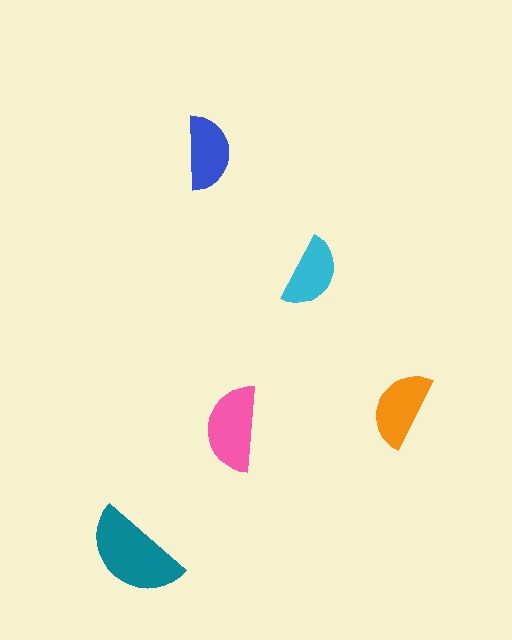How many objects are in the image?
There are 5 objects in the image.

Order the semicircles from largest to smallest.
the teal one, the pink one, the orange one, the blue one, the cyan one.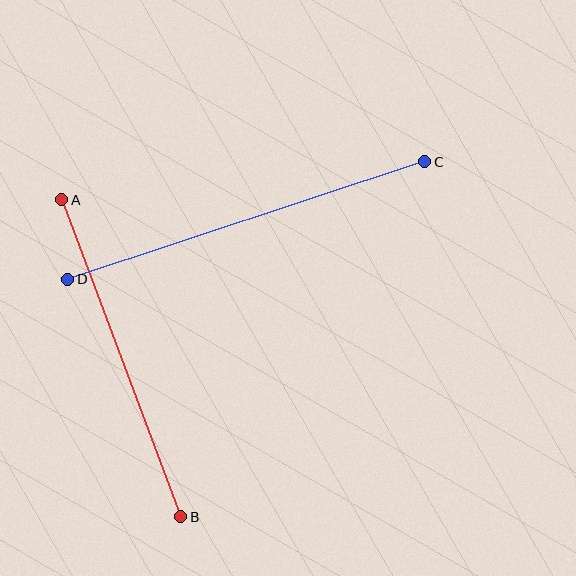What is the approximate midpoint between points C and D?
The midpoint is at approximately (246, 220) pixels.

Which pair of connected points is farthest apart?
Points C and D are farthest apart.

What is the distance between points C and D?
The distance is approximately 376 pixels.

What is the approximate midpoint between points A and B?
The midpoint is at approximately (121, 358) pixels.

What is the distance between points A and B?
The distance is approximately 339 pixels.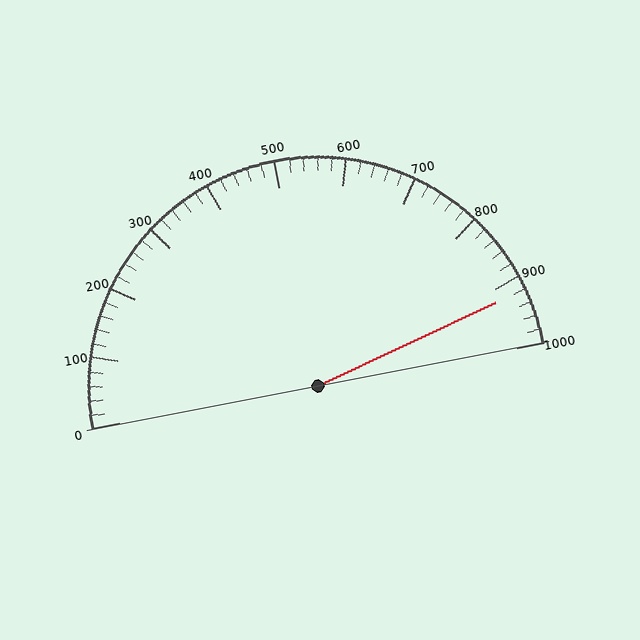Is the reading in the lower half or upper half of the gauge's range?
The reading is in the upper half of the range (0 to 1000).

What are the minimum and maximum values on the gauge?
The gauge ranges from 0 to 1000.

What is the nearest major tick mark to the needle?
The nearest major tick mark is 900.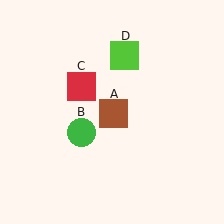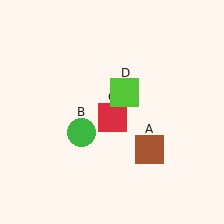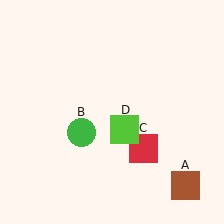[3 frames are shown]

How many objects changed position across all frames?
3 objects changed position: brown square (object A), red square (object C), lime square (object D).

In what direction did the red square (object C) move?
The red square (object C) moved down and to the right.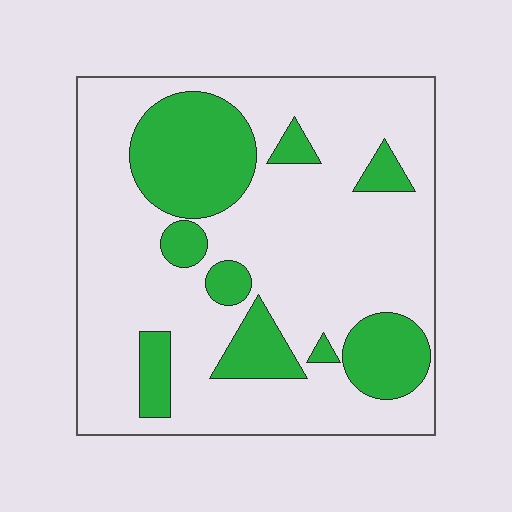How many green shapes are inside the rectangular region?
9.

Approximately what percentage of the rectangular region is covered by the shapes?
Approximately 25%.